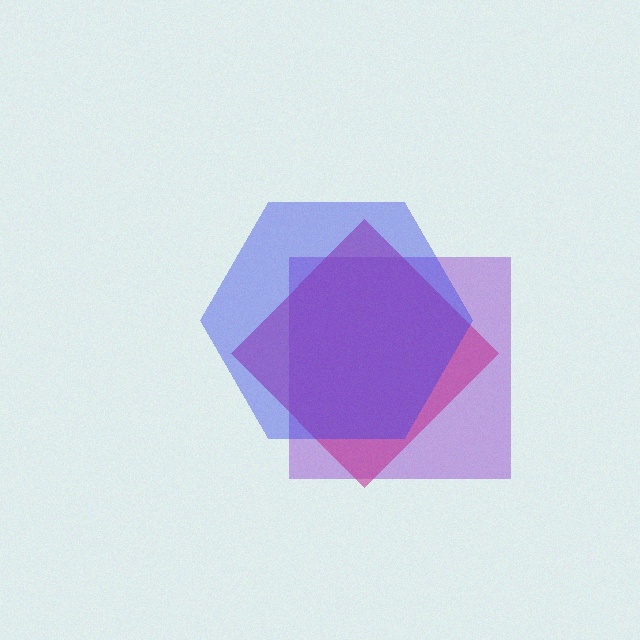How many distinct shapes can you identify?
There are 3 distinct shapes: a purple square, a magenta diamond, a blue hexagon.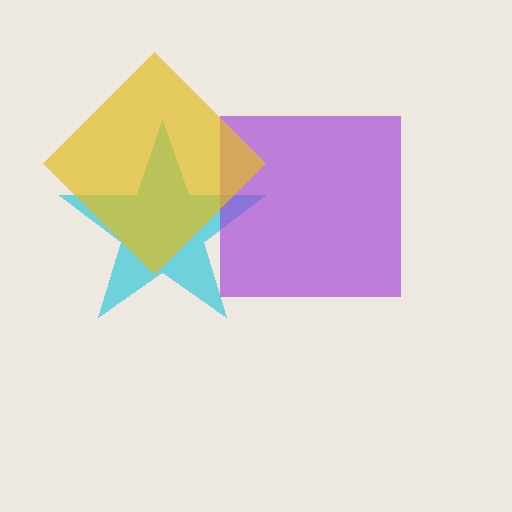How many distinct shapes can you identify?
There are 3 distinct shapes: a cyan star, a purple square, a yellow diamond.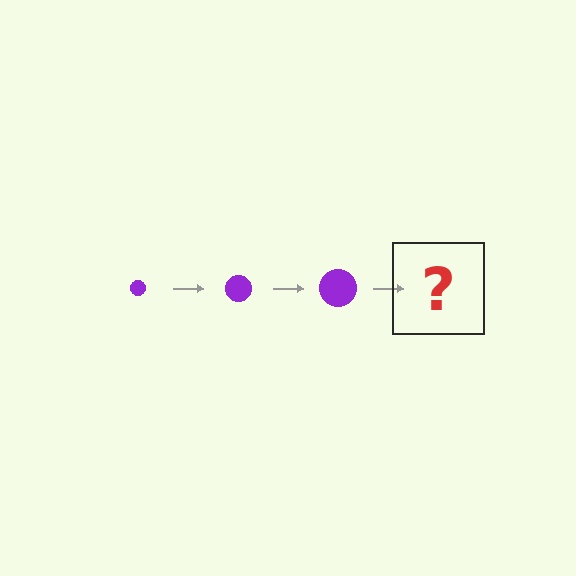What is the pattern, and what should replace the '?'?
The pattern is that the circle gets progressively larger each step. The '?' should be a purple circle, larger than the previous one.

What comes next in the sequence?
The next element should be a purple circle, larger than the previous one.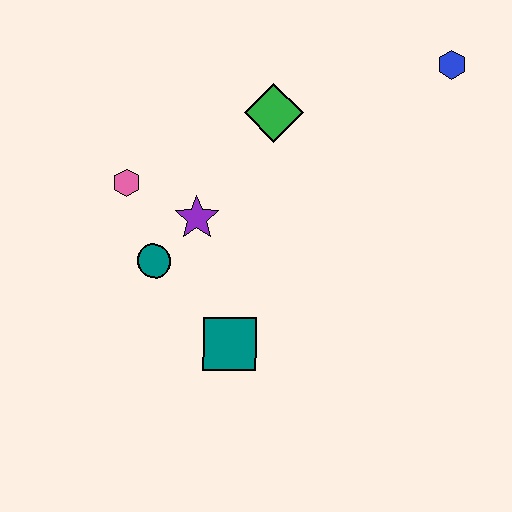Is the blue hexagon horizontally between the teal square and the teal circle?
No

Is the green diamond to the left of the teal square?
No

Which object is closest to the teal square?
The teal circle is closest to the teal square.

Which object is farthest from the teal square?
The blue hexagon is farthest from the teal square.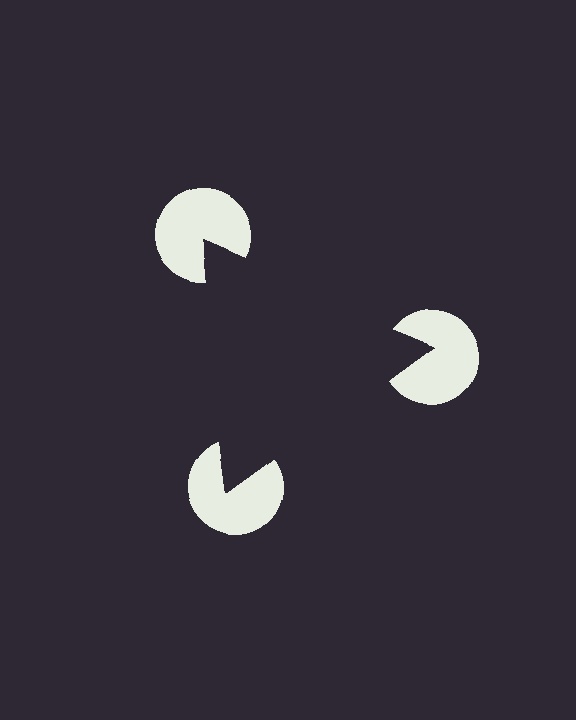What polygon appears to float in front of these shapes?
An illusory triangle — its edges are inferred from the aligned wedge cuts in the pac-man discs, not physically drawn.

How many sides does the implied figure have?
3 sides.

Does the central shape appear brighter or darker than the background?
It typically appears slightly darker than the background, even though no actual brightness change is drawn.